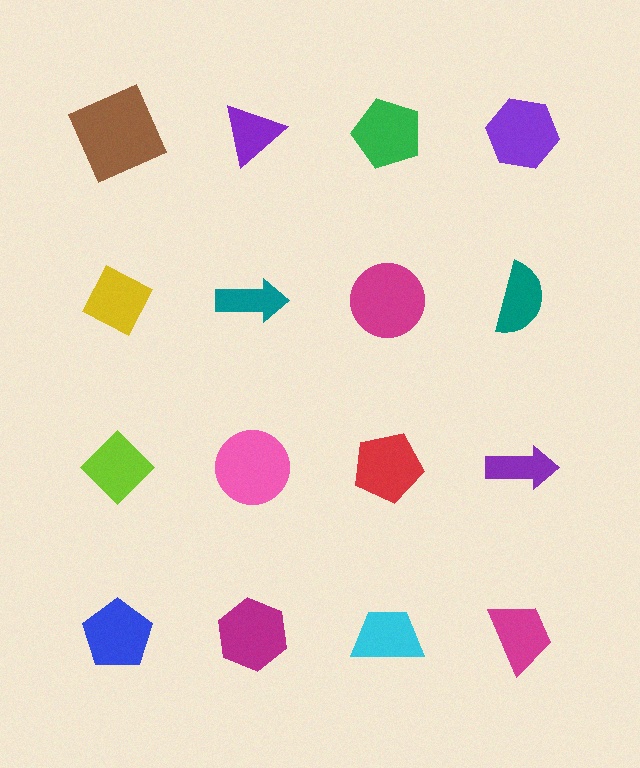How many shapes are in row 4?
4 shapes.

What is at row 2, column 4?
A teal semicircle.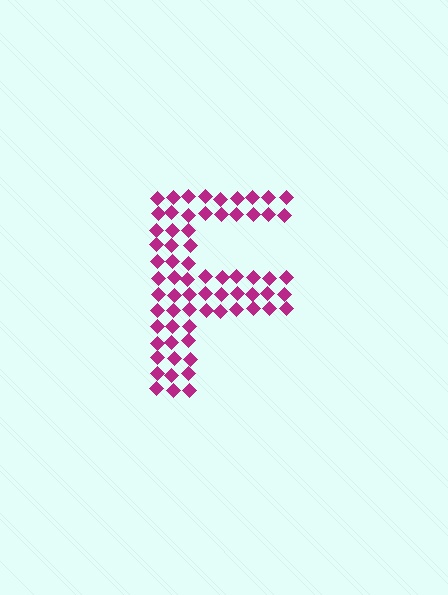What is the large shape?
The large shape is the letter F.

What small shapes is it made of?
It is made of small diamonds.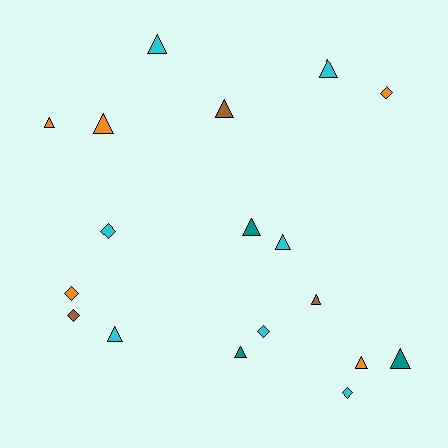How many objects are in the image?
There are 18 objects.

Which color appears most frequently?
Cyan, with 7 objects.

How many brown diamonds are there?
There is 1 brown diamond.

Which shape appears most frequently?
Triangle, with 12 objects.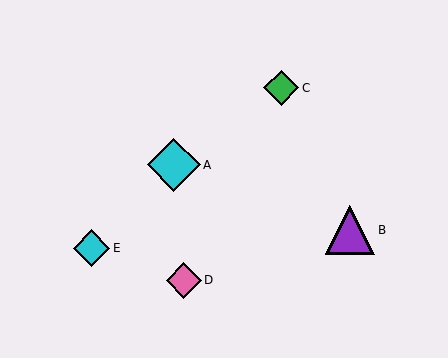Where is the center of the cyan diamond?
The center of the cyan diamond is at (92, 248).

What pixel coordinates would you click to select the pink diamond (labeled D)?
Click at (184, 281) to select the pink diamond D.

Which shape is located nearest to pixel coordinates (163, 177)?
The cyan diamond (labeled A) at (174, 165) is nearest to that location.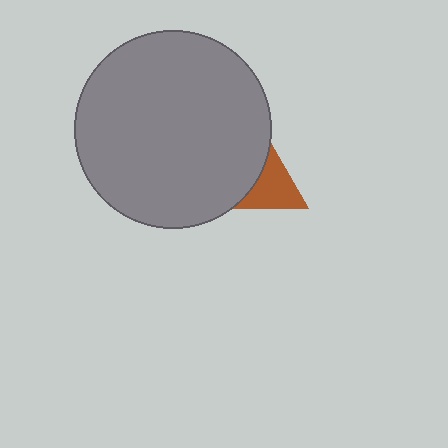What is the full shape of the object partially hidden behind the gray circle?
The partially hidden object is a brown triangle.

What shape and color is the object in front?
The object in front is a gray circle.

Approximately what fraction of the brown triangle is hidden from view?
Roughly 50% of the brown triangle is hidden behind the gray circle.